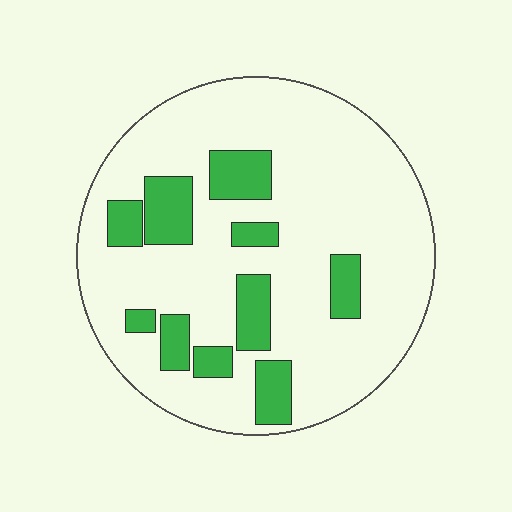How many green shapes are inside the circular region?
10.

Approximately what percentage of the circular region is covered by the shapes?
Approximately 20%.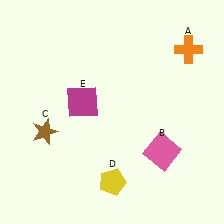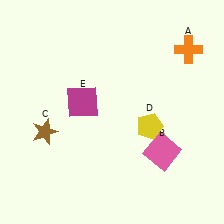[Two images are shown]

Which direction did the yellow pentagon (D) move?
The yellow pentagon (D) moved up.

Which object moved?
The yellow pentagon (D) moved up.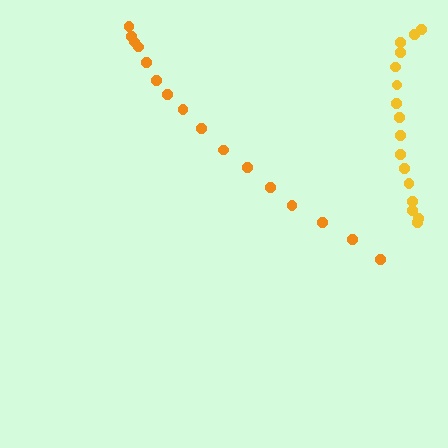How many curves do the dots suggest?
There are 2 distinct paths.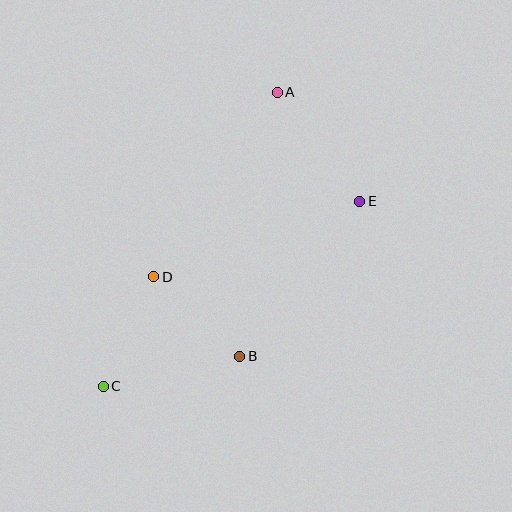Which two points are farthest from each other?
Points A and C are farthest from each other.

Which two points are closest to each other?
Points B and D are closest to each other.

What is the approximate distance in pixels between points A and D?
The distance between A and D is approximately 222 pixels.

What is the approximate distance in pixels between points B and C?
The distance between B and C is approximately 140 pixels.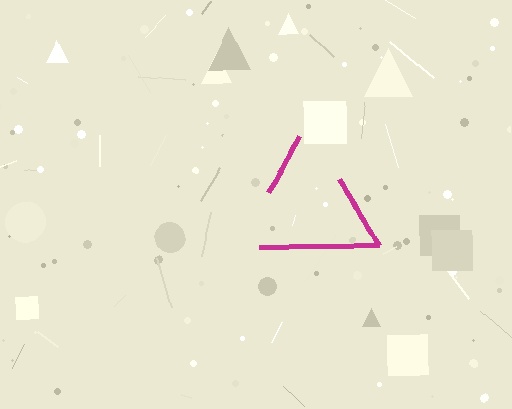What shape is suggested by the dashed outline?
The dashed outline suggests a triangle.